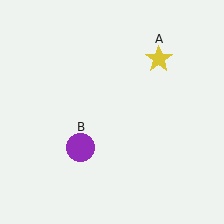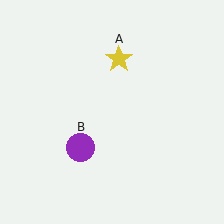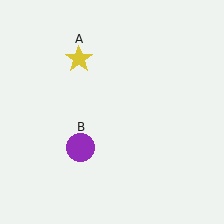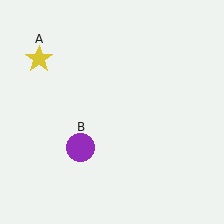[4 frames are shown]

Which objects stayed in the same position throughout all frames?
Purple circle (object B) remained stationary.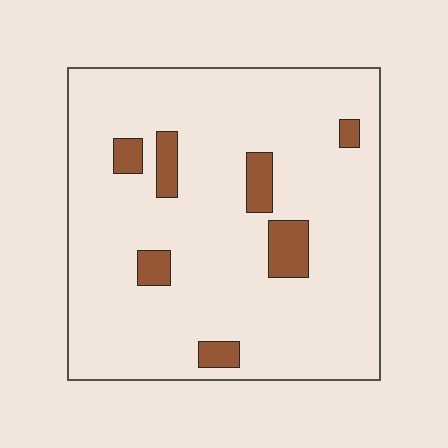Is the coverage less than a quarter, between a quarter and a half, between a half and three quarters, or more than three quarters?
Less than a quarter.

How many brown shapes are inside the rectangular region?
7.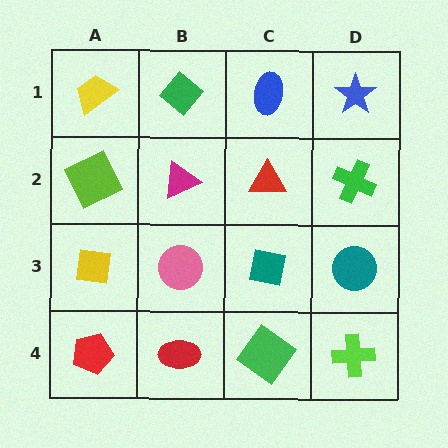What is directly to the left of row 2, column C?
A magenta triangle.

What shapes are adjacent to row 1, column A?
A lime square (row 2, column A), a green diamond (row 1, column B).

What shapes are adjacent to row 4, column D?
A teal circle (row 3, column D), a green diamond (row 4, column C).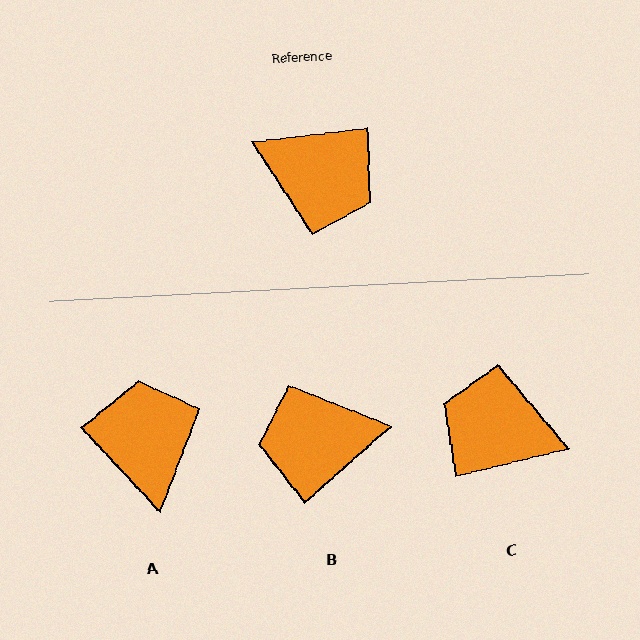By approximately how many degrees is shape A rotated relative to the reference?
Approximately 127 degrees counter-clockwise.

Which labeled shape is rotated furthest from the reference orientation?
C, about 173 degrees away.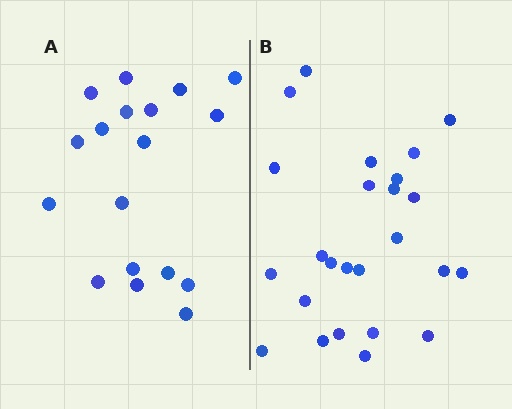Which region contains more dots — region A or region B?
Region B (the right region) has more dots.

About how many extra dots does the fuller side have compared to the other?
Region B has roughly 8 or so more dots than region A.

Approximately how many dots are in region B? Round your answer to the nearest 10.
About 20 dots. (The exact count is 25, which rounds to 20.)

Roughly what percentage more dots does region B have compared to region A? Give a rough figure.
About 40% more.